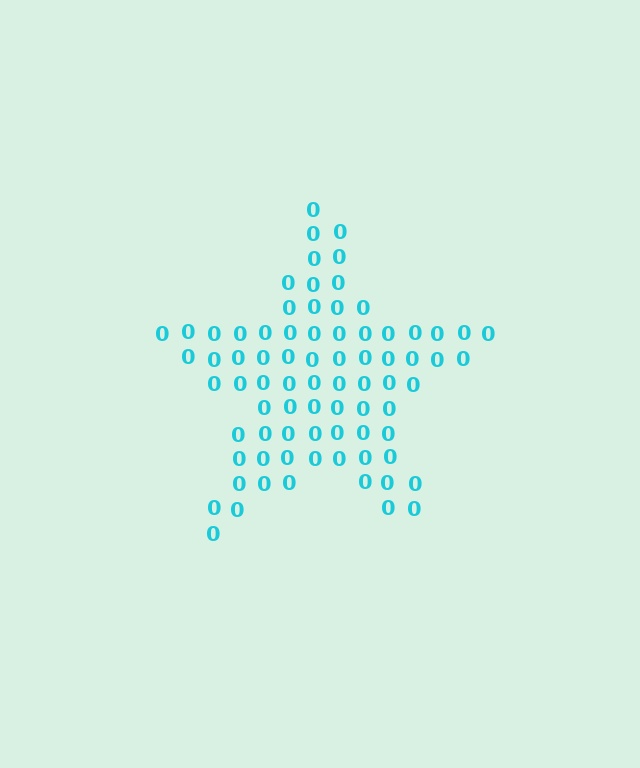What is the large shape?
The large shape is a star.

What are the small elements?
The small elements are digit 0's.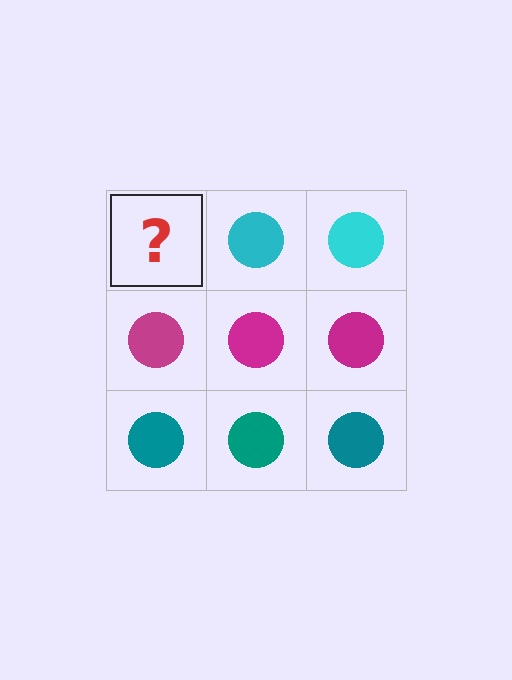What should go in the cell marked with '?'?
The missing cell should contain a cyan circle.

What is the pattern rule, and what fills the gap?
The rule is that each row has a consistent color. The gap should be filled with a cyan circle.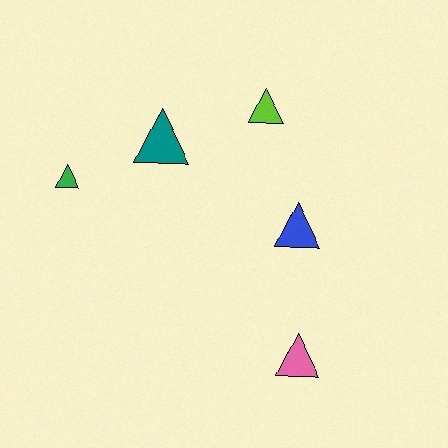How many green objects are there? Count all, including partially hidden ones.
There is 1 green object.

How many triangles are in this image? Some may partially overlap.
There are 5 triangles.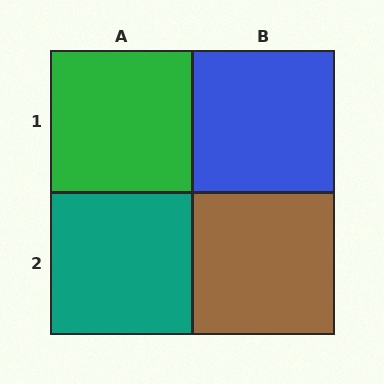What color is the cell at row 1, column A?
Green.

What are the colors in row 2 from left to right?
Teal, brown.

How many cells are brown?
1 cell is brown.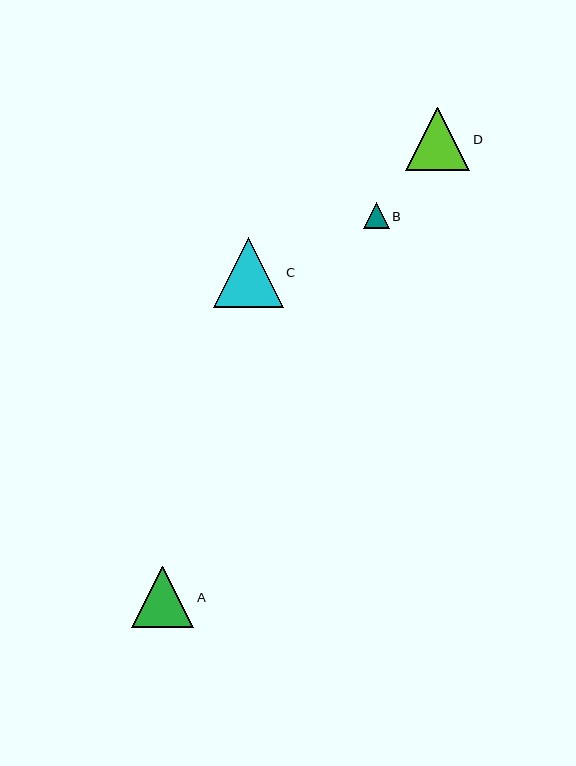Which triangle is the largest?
Triangle C is the largest with a size of approximately 69 pixels.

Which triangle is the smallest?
Triangle B is the smallest with a size of approximately 26 pixels.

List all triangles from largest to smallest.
From largest to smallest: C, D, A, B.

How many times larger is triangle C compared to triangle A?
Triangle C is approximately 1.1 times the size of triangle A.